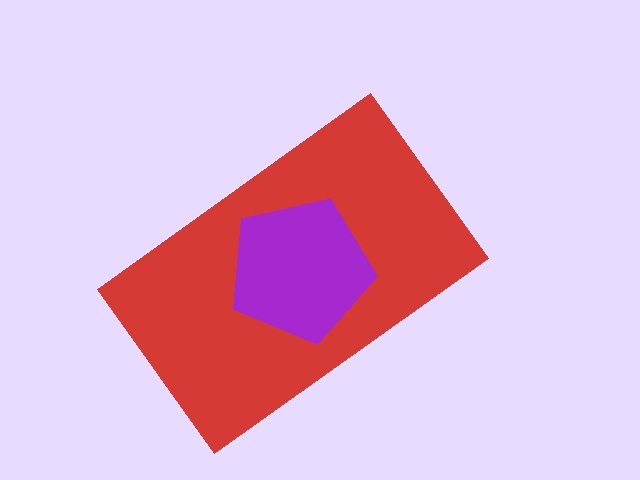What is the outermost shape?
The red rectangle.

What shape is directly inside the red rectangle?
The purple pentagon.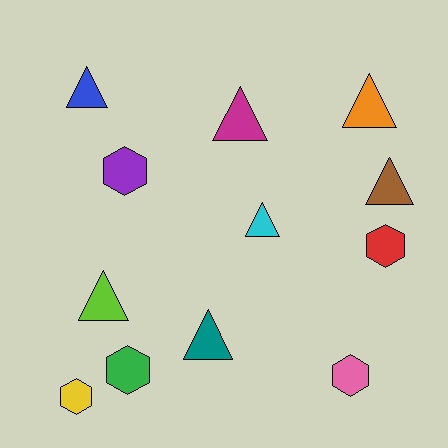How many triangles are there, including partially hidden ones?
There are 7 triangles.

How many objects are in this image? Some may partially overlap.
There are 12 objects.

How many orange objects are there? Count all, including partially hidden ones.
There is 1 orange object.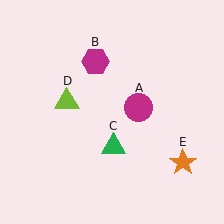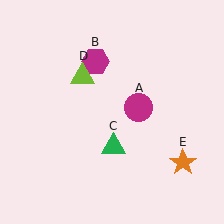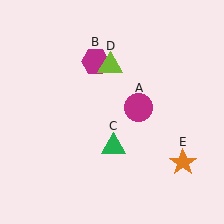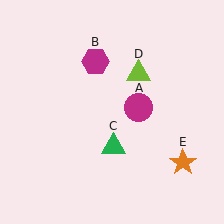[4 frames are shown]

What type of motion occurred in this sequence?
The lime triangle (object D) rotated clockwise around the center of the scene.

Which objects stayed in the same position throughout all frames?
Magenta circle (object A) and magenta hexagon (object B) and green triangle (object C) and orange star (object E) remained stationary.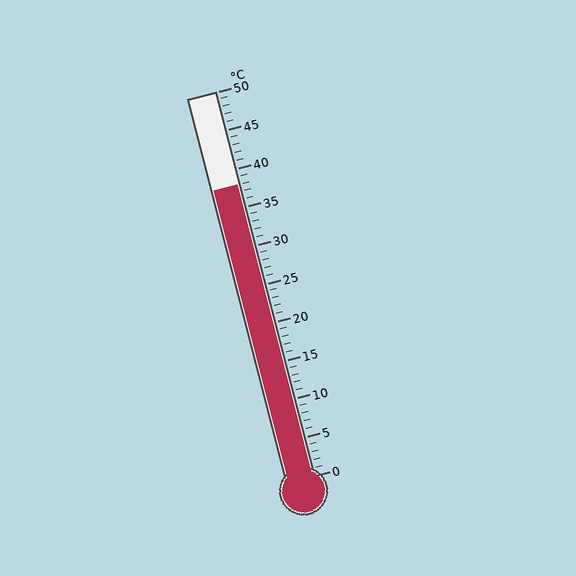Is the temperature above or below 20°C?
The temperature is above 20°C.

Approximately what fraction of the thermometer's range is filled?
The thermometer is filled to approximately 75% of its range.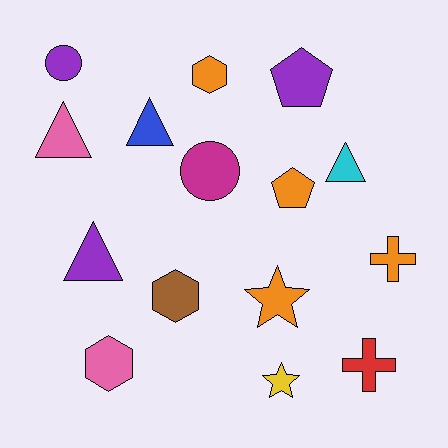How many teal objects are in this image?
There are no teal objects.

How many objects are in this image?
There are 15 objects.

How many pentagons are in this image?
There are 2 pentagons.